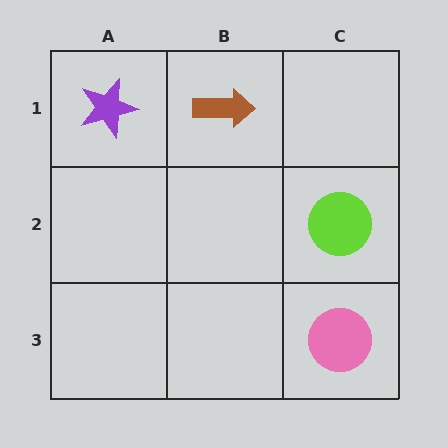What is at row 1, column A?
A purple star.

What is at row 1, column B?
A brown arrow.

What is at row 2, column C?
A lime circle.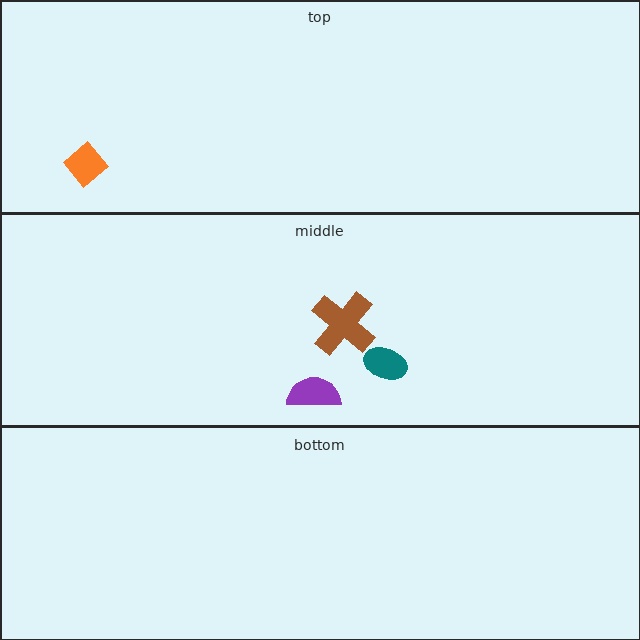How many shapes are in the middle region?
3.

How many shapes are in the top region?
1.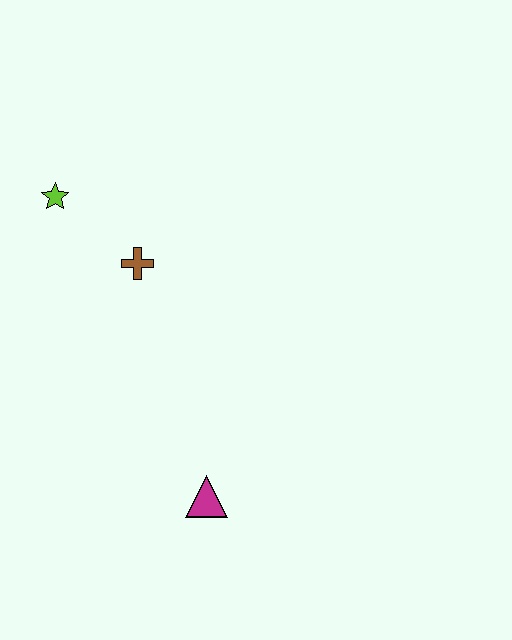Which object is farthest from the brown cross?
The magenta triangle is farthest from the brown cross.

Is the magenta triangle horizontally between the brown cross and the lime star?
No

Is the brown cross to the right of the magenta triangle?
No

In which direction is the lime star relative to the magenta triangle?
The lime star is above the magenta triangle.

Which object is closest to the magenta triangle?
The brown cross is closest to the magenta triangle.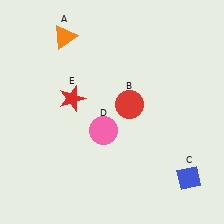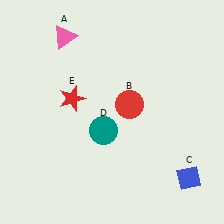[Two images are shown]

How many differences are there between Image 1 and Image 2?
There are 2 differences between the two images.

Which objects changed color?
A changed from orange to pink. D changed from pink to teal.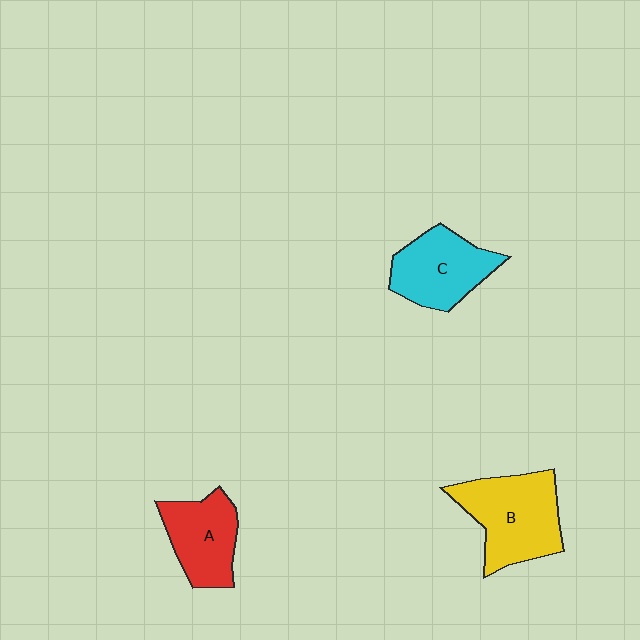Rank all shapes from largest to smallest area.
From largest to smallest: B (yellow), C (cyan), A (red).